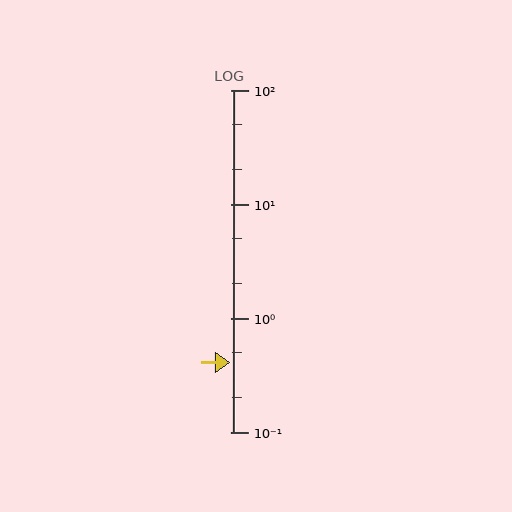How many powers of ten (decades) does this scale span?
The scale spans 3 decades, from 0.1 to 100.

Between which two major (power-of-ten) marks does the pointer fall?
The pointer is between 0.1 and 1.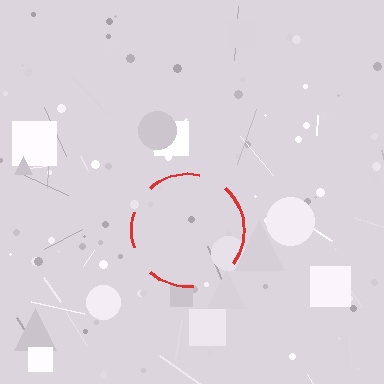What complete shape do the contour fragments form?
The contour fragments form a circle.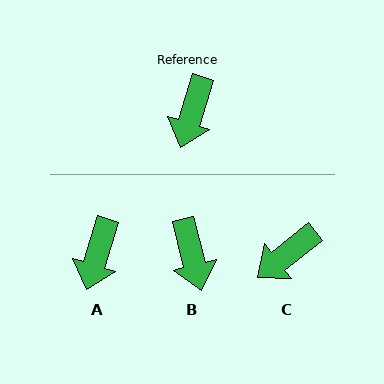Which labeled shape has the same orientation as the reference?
A.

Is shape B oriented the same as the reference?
No, it is off by about 32 degrees.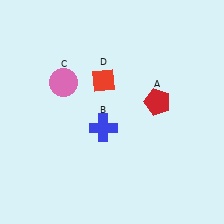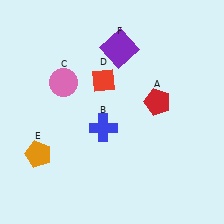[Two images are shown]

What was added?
An orange pentagon (E), a purple square (F) were added in Image 2.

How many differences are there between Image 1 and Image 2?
There are 2 differences between the two images.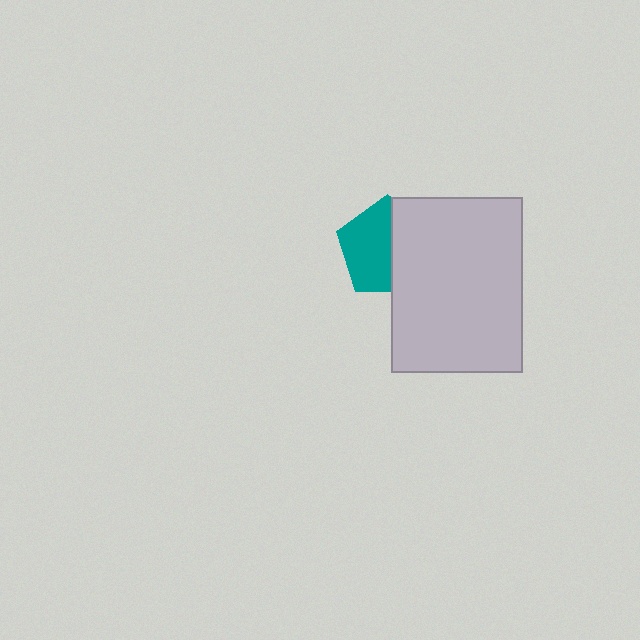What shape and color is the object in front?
The object in front is a light gray rectangle.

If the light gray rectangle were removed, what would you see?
You would see the complete teal pentagon.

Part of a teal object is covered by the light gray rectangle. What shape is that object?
It is a pentagon.